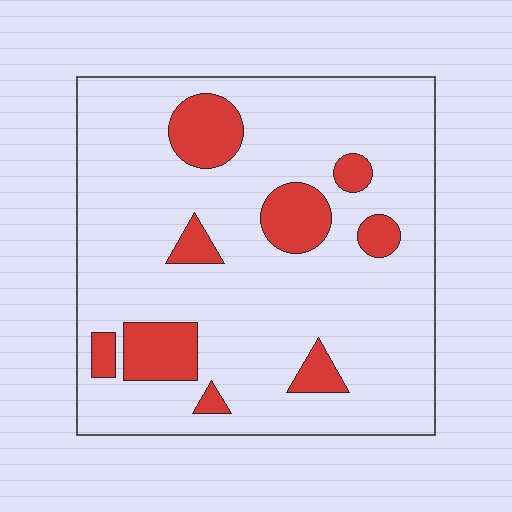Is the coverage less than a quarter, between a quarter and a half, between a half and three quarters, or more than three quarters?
Less than a quarter.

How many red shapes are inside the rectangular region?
9.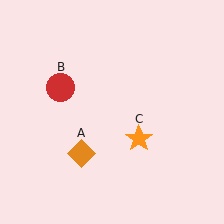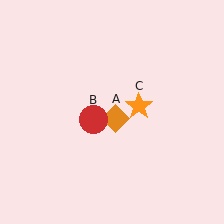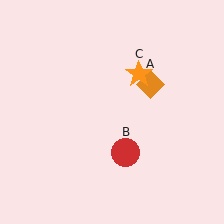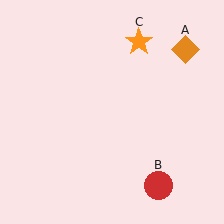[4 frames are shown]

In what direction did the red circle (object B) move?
The red circle (object B) moved down and to the right.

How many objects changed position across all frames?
3 objects changed position: orange diamond (object A), red circle (object B), orange star (object C).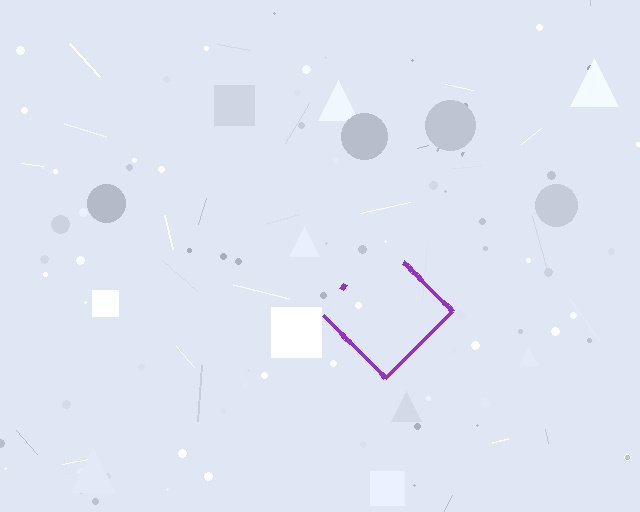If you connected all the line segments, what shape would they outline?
They would outline a diamond.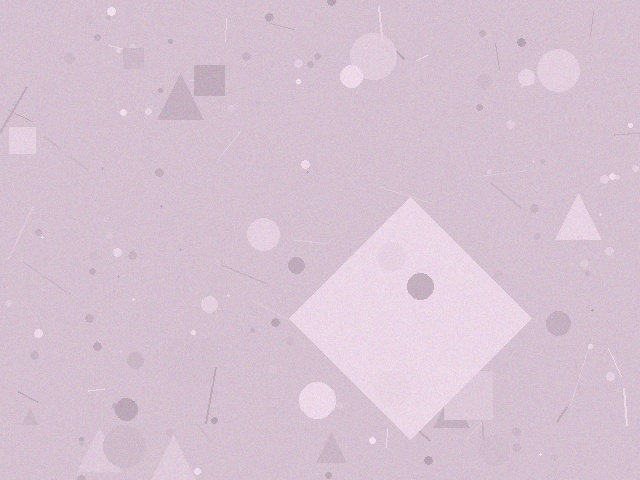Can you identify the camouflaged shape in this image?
The camouflaged shape is a diamond.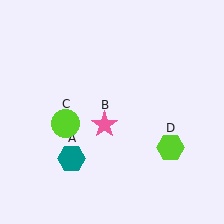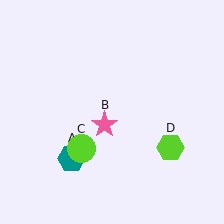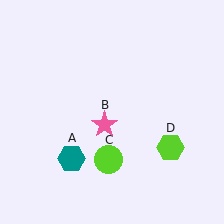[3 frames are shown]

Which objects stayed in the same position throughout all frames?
Teal hexagon (object A) and pink star (object B) and lime hexagon (object D) remained stationary.